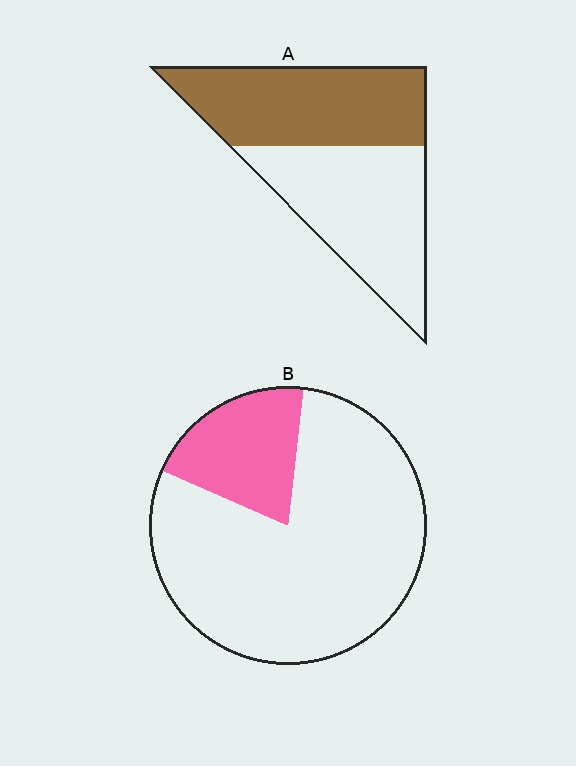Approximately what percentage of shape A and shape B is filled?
A is approximately 50% and B is approximately 20%.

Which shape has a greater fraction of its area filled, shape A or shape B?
Shape A.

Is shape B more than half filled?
No.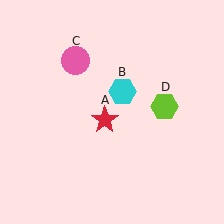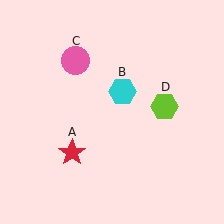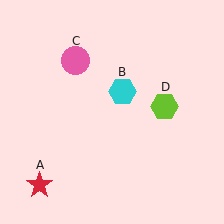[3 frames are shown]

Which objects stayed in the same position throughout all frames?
Cyan hexagon (object B) and pink circle (object C) and lime hexagon (object D) remained stationary.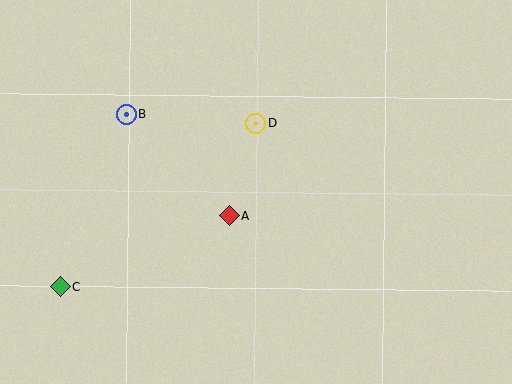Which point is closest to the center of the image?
Point A at (229, 215) is closest to the center.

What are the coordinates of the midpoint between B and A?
The midpoint between B and A is at (178, 165).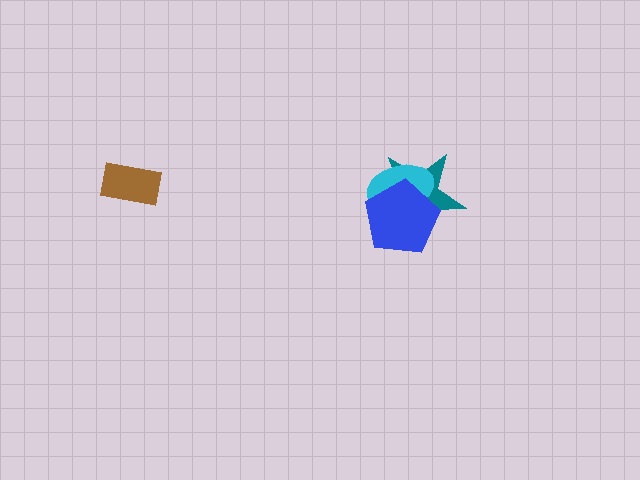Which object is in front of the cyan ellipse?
The blue pentagon is in front of the cyan ellipse.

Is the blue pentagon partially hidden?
No, no other shape covers it.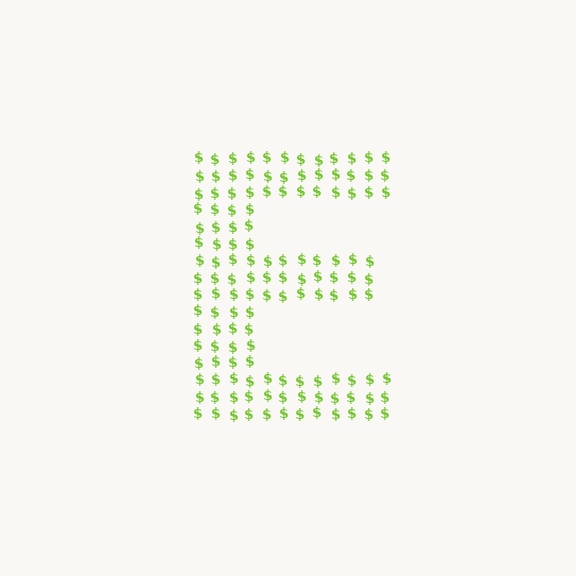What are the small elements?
The small elements are dollar signs.